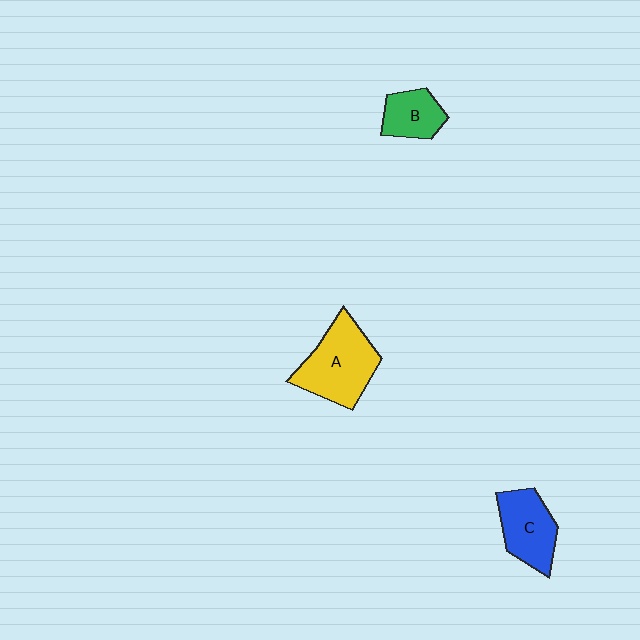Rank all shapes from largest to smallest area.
From largest to smallest: A (yellow), C (blue), B (green).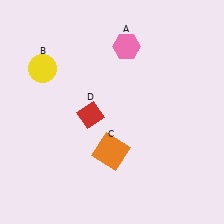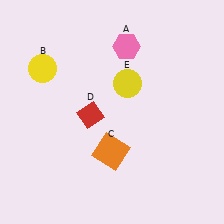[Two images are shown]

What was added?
A yellow circle (E) was added in Image 2.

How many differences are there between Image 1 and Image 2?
There is 1 difference between the two images.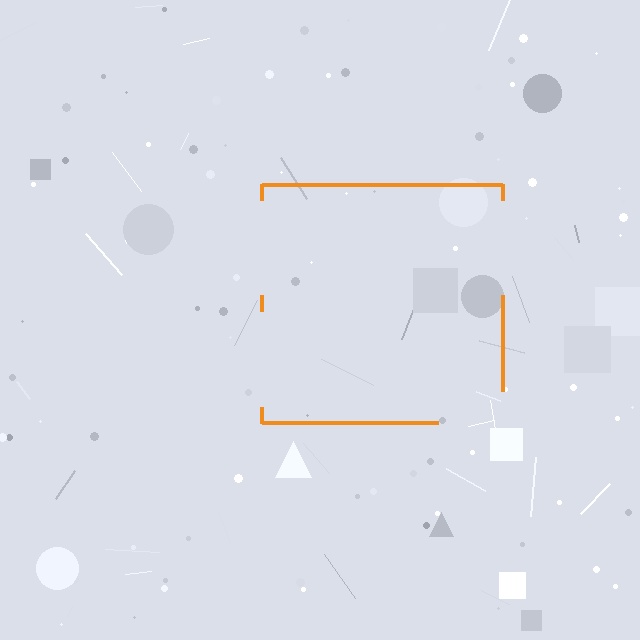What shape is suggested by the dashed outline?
The dashed outline suggests a square.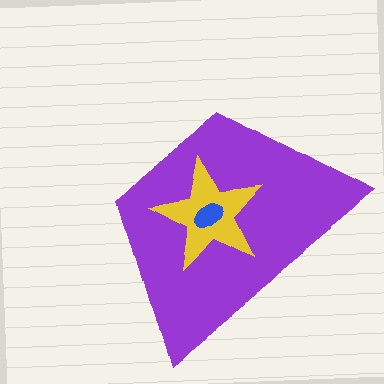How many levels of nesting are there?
3.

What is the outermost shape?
The purple trapezoid.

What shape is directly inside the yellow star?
The blue ellipse.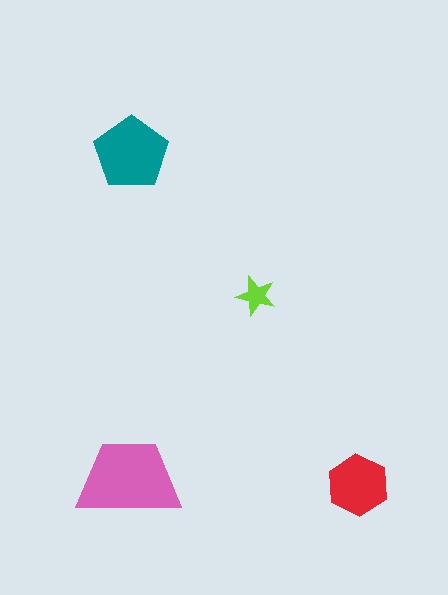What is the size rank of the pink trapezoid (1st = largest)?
1st.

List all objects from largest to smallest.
The pink trapezoid, the teal pentagon, the red hexagon, the lime star.